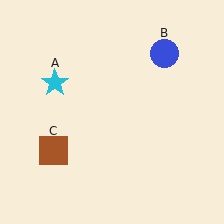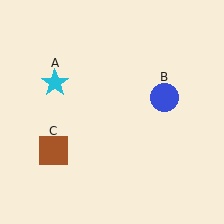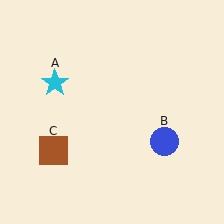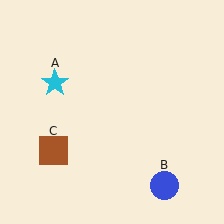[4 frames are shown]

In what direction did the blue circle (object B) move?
The blue circle (object B) moved down.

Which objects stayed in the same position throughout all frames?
Cyan star (object A) and brown square (object C) remained stationary.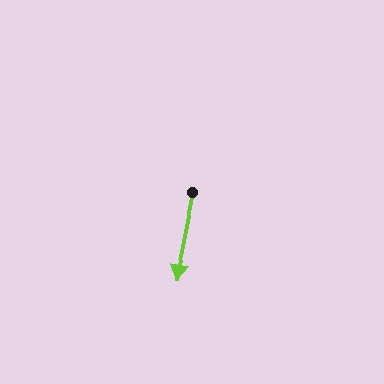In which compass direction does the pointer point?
South.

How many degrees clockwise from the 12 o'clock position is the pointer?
Approximately 191 degrees.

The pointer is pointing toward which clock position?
Roughly 6 o'clock.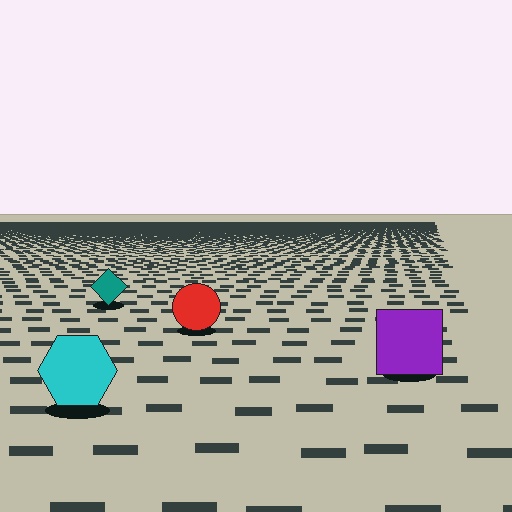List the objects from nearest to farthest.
From nearest to farthest: the cyan hexagon, the purple square, the red circle, the teal diamond.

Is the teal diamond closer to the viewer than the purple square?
No. The purple square is closer — you can tell from the texture gradient: the ground texture is coarser near it.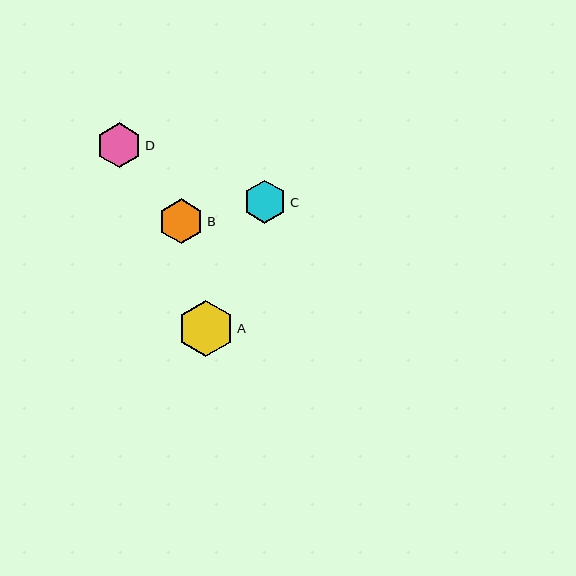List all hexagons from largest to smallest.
From largest to smallest: A, D, B, C.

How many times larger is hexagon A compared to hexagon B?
Hexagon A is approximately 1.3 times the size of hexagon B.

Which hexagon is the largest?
Hexagon A is the largest with a size of approximately 56 pixels.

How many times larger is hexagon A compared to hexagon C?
Hexagon A is approximately 1.3 times the size of hexagon C.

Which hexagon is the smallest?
Hexagon C is the smallest with a size of approximately 43 pixels.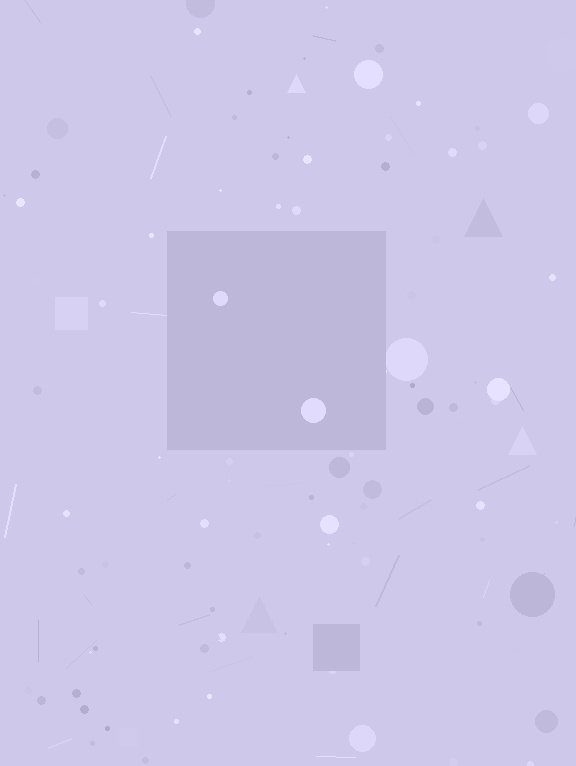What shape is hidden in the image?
A square is hidden in the image.